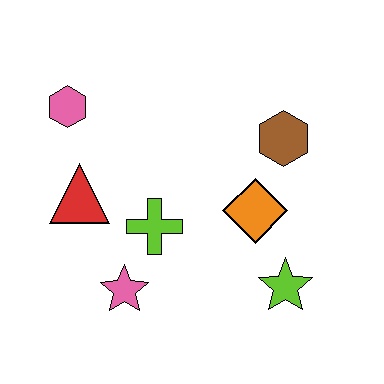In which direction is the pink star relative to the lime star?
The pink star is to the left of the lime star.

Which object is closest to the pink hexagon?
The red triangle is closest to the pink hexagon.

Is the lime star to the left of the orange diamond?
No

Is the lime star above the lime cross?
No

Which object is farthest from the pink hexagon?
The lime star is farthest from the pink hexagon.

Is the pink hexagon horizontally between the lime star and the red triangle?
No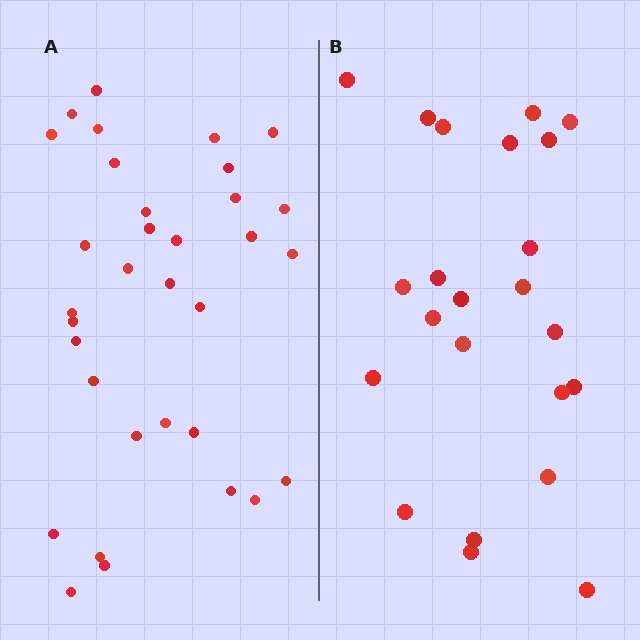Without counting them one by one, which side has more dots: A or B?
Region A (the left region) has more dots.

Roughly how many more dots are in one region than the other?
Region A has roughly 10 or so more dots than region B.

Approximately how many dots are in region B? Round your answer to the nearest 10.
About 20 dots. (The exact count is 23, which rounds to 20.)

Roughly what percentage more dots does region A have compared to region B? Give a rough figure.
About 45% more.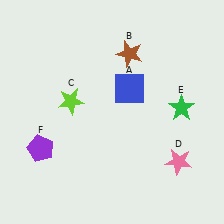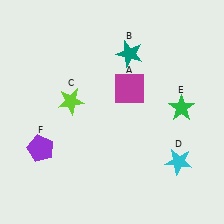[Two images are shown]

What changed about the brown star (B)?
In Image 1, B is brown. In Image 2, it changed to teal.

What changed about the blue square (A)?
In Image 1, A is blue. In Image 2, it changed to magenta.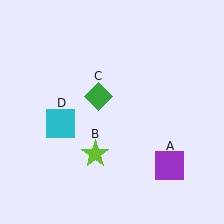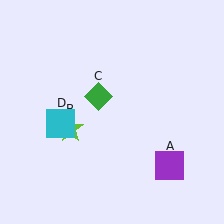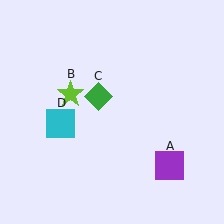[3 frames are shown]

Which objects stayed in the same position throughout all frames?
Purple square (object A) and green diamond (object C) and cyan square (object D) remained stationary.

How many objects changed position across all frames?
1 object changed position: lime star (object B).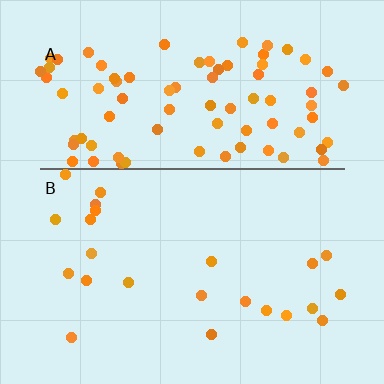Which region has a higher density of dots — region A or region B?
A (the top).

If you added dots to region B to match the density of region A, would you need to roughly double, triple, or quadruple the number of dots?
Approximately quadruple.